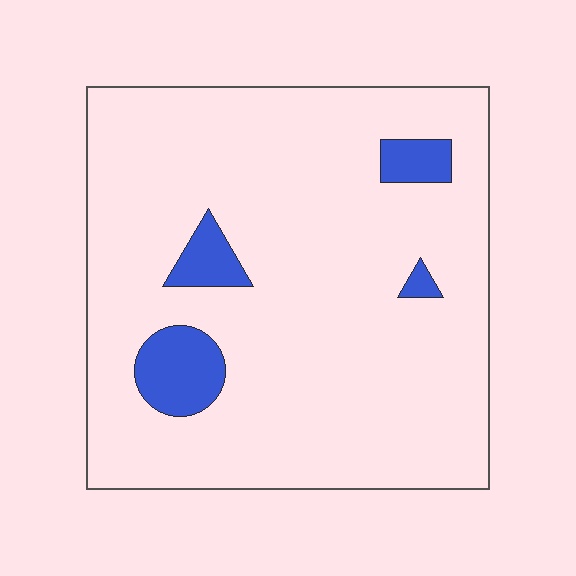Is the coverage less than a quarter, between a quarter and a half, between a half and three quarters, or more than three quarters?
Less than a quarter.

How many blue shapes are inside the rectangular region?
4.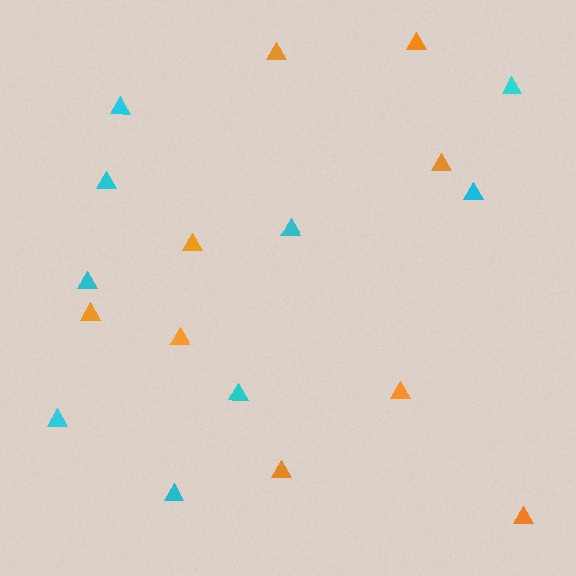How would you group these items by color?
There are 2 groups: one group of cyan triangles (9) and one group of orange triangles (9).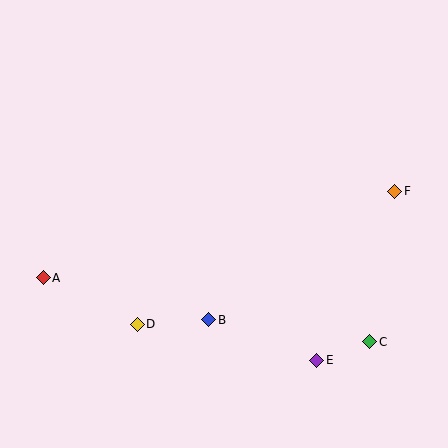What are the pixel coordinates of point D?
Point D is at (137, 324).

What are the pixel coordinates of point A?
Point A is at (43, 278).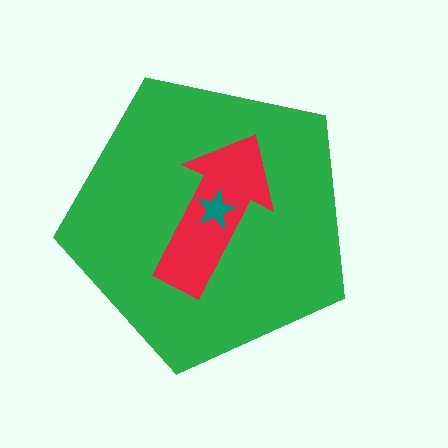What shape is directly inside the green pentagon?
The red arrow.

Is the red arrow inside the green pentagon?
Yes.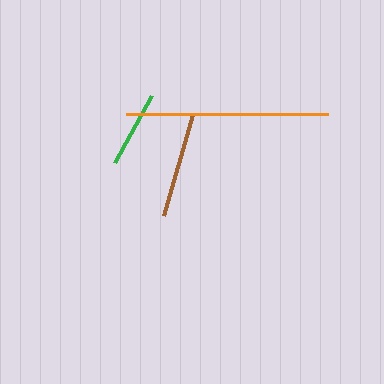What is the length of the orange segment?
The orange segment is approximately 202 pixels long.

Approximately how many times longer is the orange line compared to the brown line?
The orange line is approximately 1.9 times the length of the brown line.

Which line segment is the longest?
The orange line is the longest at approximately 202 pixels.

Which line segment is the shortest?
The green line is the shortest at approximately 77 pixels.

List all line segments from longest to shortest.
From longest to shortest: orange, brown, green.